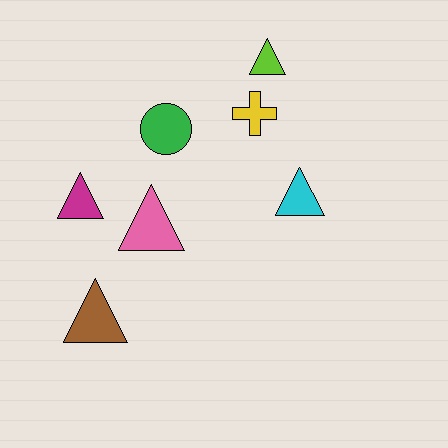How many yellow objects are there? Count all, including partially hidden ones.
There is 1 yellow object.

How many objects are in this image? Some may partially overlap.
There are 7 objects.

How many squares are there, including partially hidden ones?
There are no squares.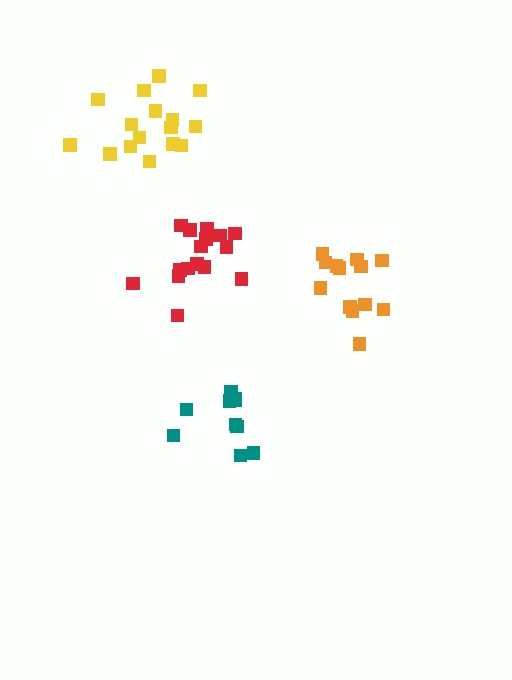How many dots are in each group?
Group 1: 16 dots, Group 2: 13 dots, Group 3: 16 dots, Group 4: 10 dots (55 total).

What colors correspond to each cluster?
The clusters are colored: red, orange, yellow, teal.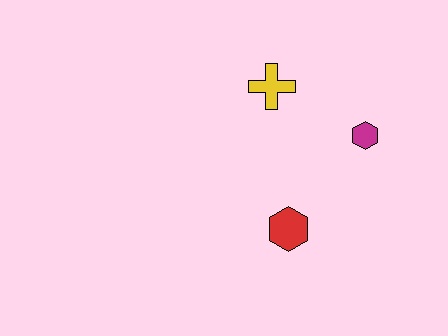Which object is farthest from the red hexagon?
The yellow cross is farthest from the red hexagon.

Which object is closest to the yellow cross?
The magenta hexagon is closest to the yellow cross.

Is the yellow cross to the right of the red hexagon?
No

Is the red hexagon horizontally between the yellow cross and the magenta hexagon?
Yes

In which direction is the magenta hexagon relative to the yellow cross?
The magenta hexagon is to the right of the yellow cross.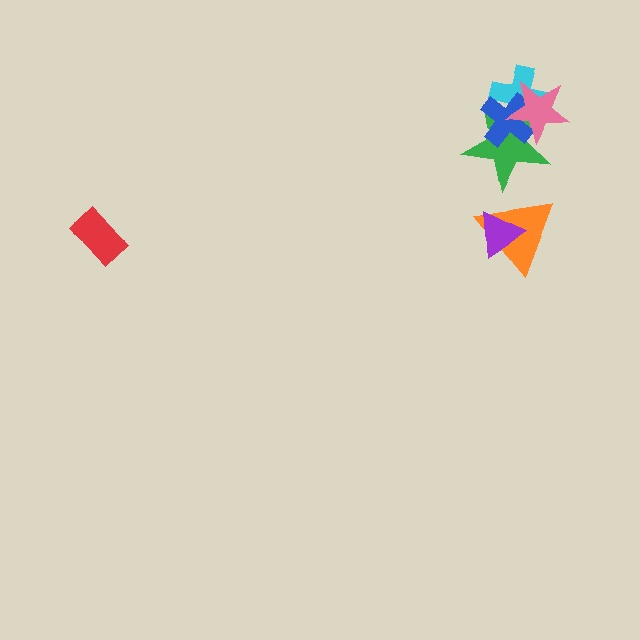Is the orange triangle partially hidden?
Yes, it is partially covered by another shape.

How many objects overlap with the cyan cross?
3 objects overlap with the cyan cross.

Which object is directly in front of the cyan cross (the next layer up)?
The green star is directly in front of the cyan cross.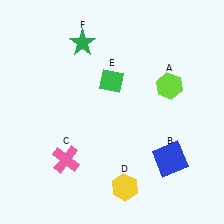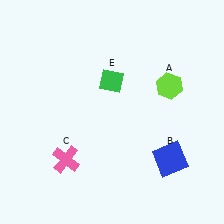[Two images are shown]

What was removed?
The green star (F), the yellow hexagon (D) were removed in Image 2.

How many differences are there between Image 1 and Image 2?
There are 2 differences between the two images.